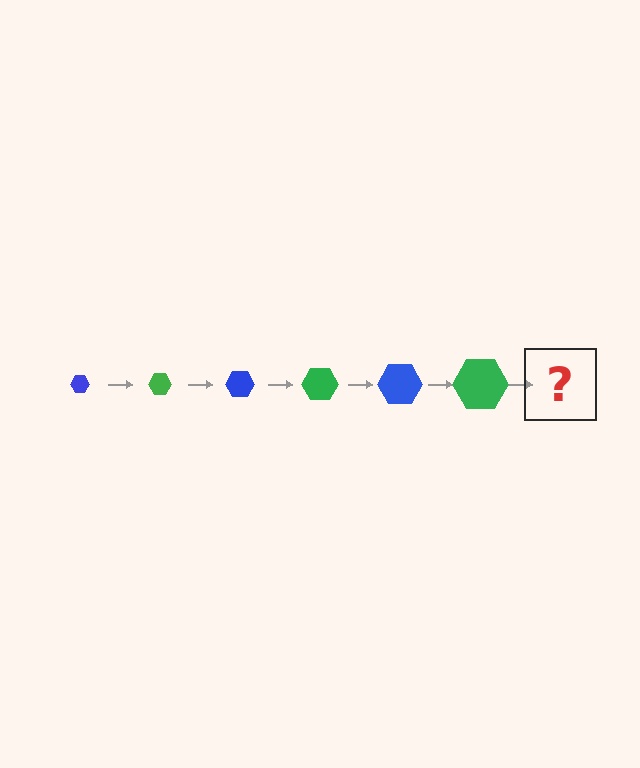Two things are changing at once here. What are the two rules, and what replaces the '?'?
The two rules are that the hexagon grows larger each step and the color cycles through blue and green. The '?' should be a blue hexagon, larger than the previous one.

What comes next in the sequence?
The next element should be a blue hexagon, larger than the previous one.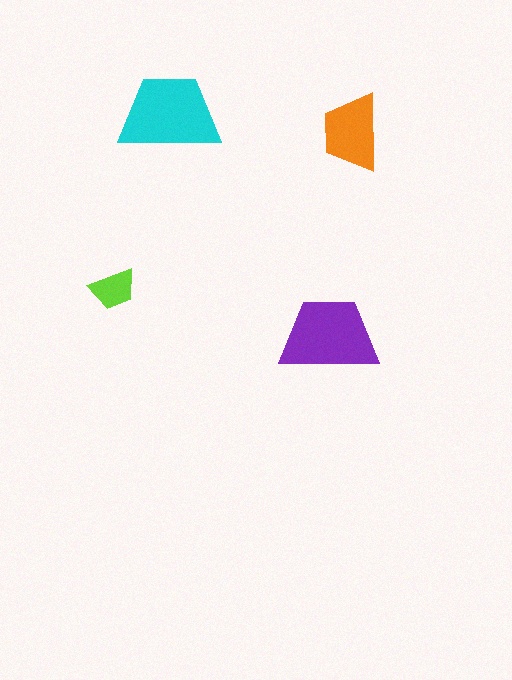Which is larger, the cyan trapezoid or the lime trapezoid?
The cyan one.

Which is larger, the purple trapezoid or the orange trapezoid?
The purple one.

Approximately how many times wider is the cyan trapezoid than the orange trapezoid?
About 1.5 times wider.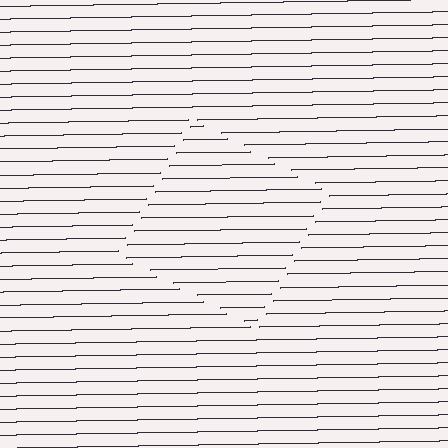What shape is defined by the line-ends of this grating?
An illusory square. The interior of the shape contains the same grating, shifted by half a period — the contour is defined by the phase discontinuity where line-ends from the inner and outer gratings abut.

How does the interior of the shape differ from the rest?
The interior of the shape contains the same grating, shifted by half a period — the contour is defined by the phase discontinuity where line-ends from the inner and outer gratings abut.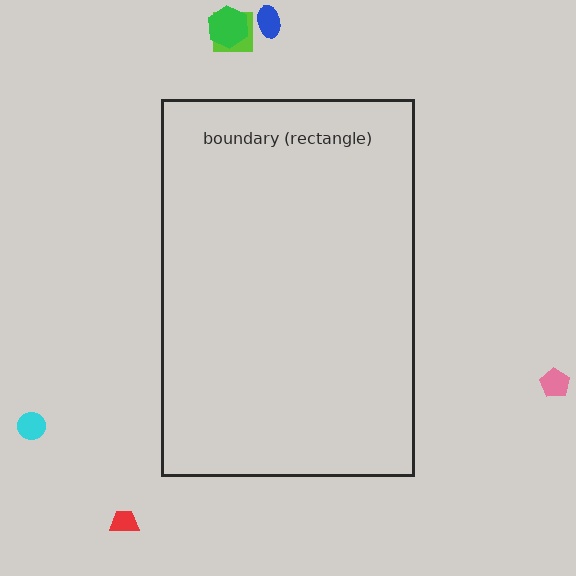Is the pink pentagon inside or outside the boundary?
Outside.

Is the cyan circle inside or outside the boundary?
Outside.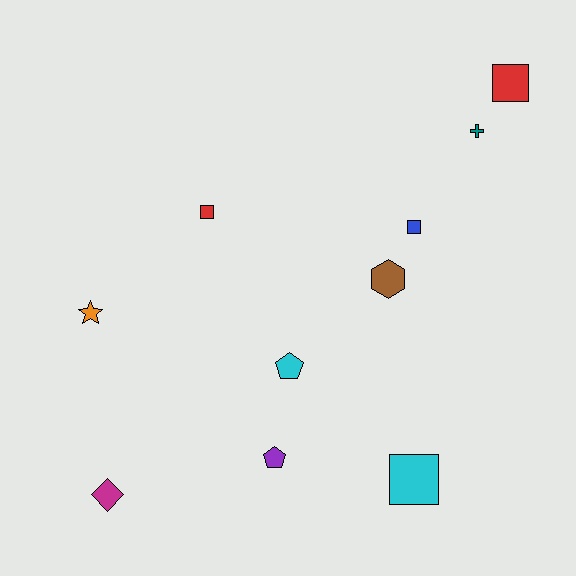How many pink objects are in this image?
There are no pink objects.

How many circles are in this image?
There are no circles.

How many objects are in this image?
There are 10 objects.